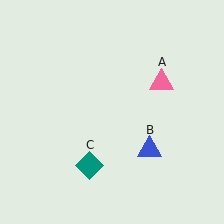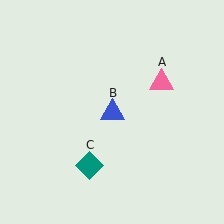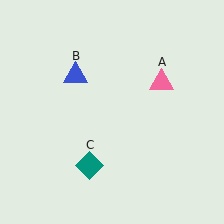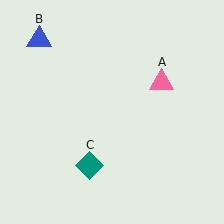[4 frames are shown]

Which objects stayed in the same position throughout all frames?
Pink triangle (object A) and teal diamond (object C) remained stationary.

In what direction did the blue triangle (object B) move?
The blue triangle (object B) moved up and to the left.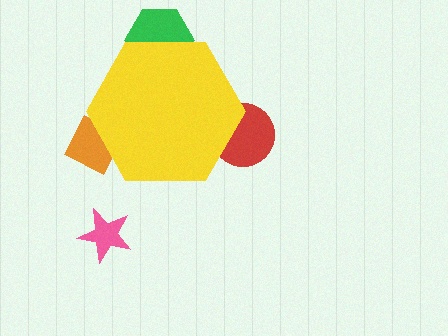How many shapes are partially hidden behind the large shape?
3 shapes are partially hidden.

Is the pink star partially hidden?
No, the pink star is fully visible.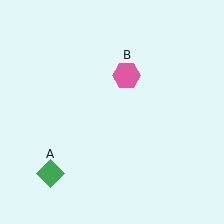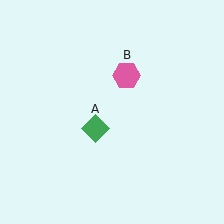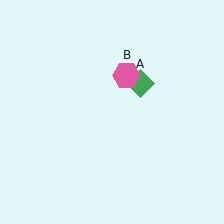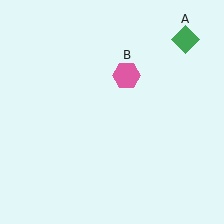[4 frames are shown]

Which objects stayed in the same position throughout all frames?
Pink hexagon (object B) remained stationary.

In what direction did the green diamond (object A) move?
The green diamond (object A) moved up and to the right.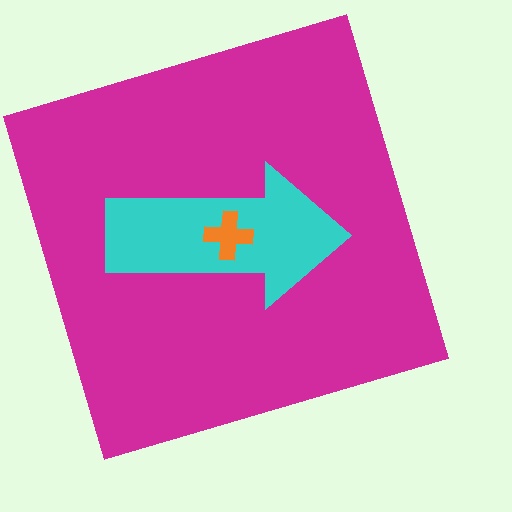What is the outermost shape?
The magenta square.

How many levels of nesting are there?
3.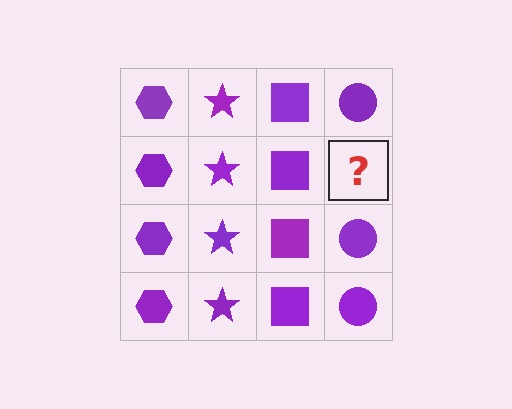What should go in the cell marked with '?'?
The missing cell should contain a purple circle.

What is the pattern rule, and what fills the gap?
The rule is that each column has a consistent shape. The gap should be filled with a purple circle.